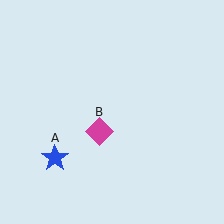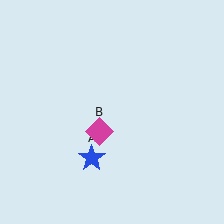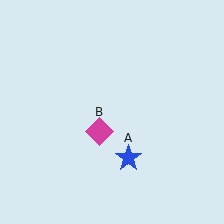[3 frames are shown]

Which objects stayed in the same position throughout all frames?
Magenta diamond (object B) remained stationary.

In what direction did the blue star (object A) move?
The blue star (object A) moved right.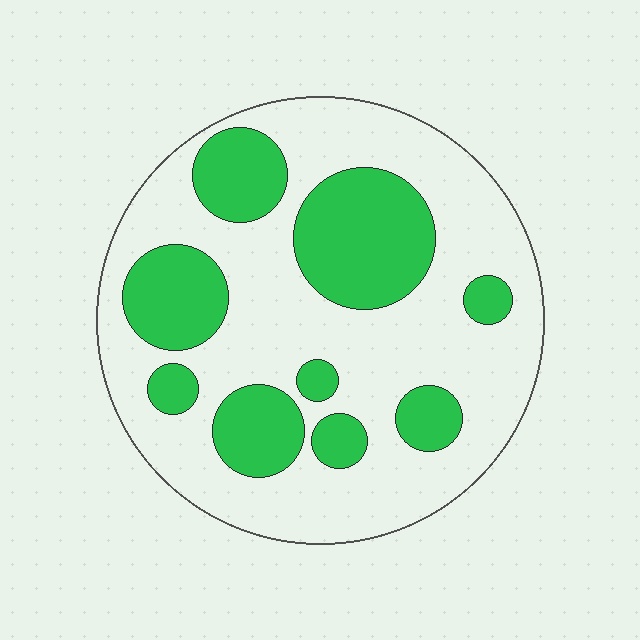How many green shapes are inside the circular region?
9.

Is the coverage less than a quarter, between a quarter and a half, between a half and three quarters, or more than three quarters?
Between a quarter and a half.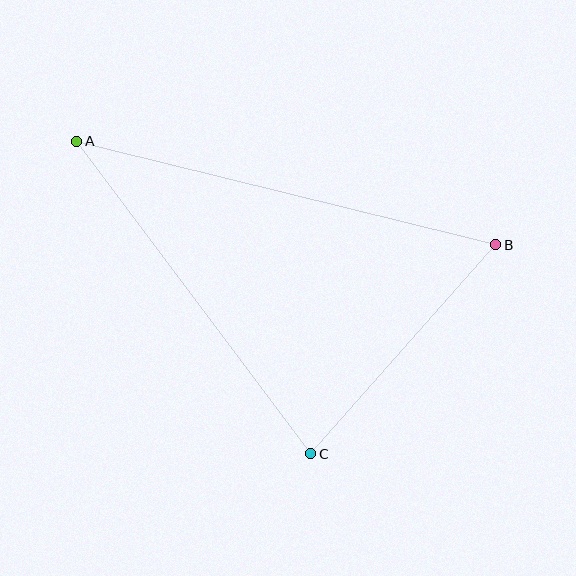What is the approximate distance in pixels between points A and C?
The distance between A and C is approximately 390 pixels.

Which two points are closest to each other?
Points B and C are closest to each other.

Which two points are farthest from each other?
Points A and B are farthest from each other.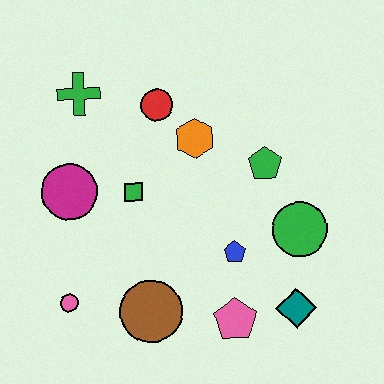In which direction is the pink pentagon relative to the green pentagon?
The pink pentagon is below the green pentagon.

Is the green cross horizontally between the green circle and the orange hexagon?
No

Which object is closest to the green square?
The magenta circle is closest to the green square.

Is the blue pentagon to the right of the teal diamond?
No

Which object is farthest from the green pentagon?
The pink circle is farthest from the green pentagon.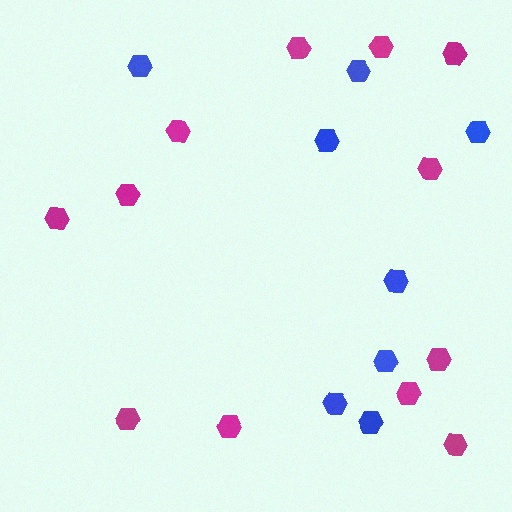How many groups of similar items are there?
There are 2 groups: one group of blue hexagons (8) and one group of magenta hexagons (12).